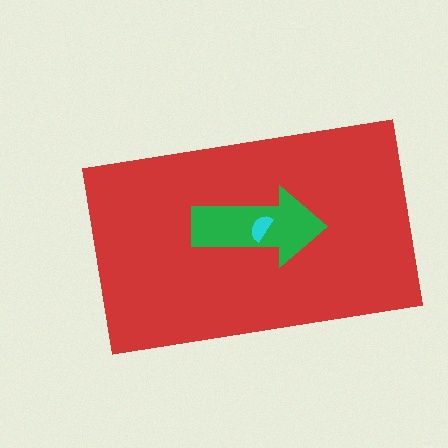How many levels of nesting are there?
3.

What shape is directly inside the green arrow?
The cyan semicircle.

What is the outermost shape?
The red rectangle.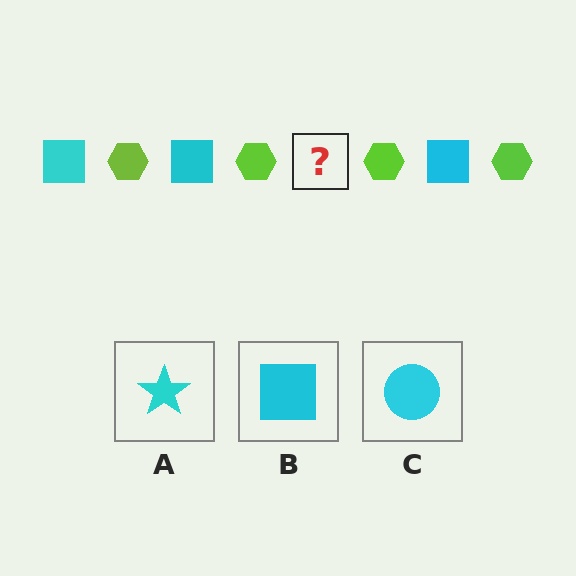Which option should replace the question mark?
Option B.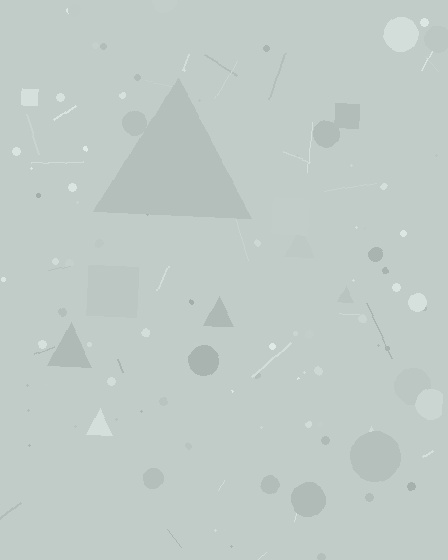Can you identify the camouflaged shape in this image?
The camouflaged shape is a triangle.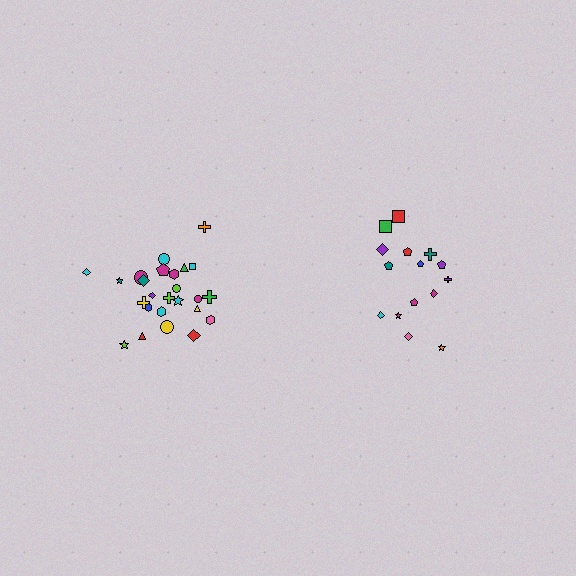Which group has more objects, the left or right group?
The left group.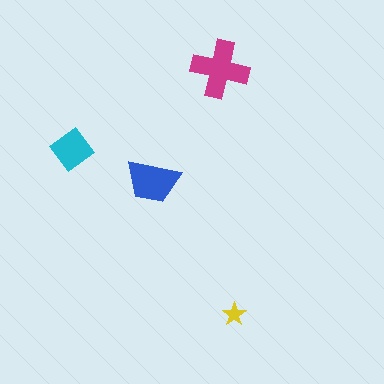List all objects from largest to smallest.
The magenta cross, the blue trapezoid, the cyan diamond, the yellow star.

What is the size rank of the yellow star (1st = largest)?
4th.